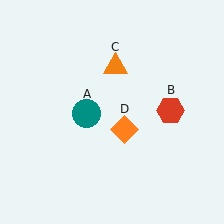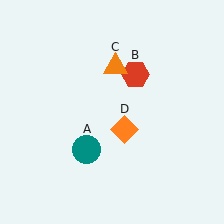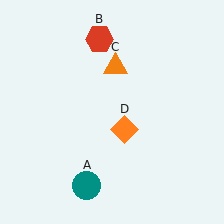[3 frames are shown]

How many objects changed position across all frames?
2 objects changed position: teal circle (object A), red hexagon (object B).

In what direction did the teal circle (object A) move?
The teal circle (object A) moved down.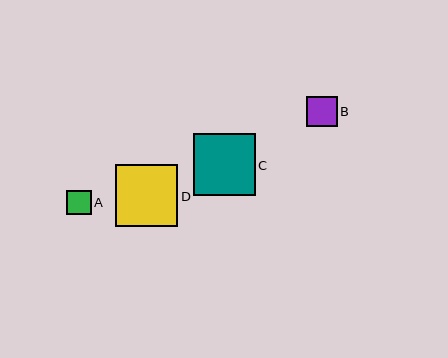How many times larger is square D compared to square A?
Square D is approximately 2.5 times the size of square A.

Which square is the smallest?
Square A is the smallest with a size of approximately 24 pixels.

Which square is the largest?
Square D is the largest with a size of approximately 62 pixels.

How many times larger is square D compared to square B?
Square D is approximately 2.1 times the size of square B.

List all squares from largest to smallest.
From largest to smallest: D, C, B, A.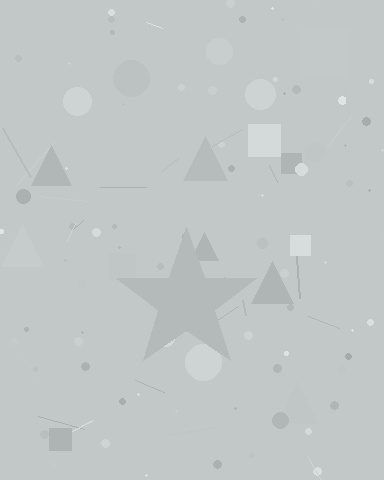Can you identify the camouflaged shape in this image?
The camouflaged shape is a star.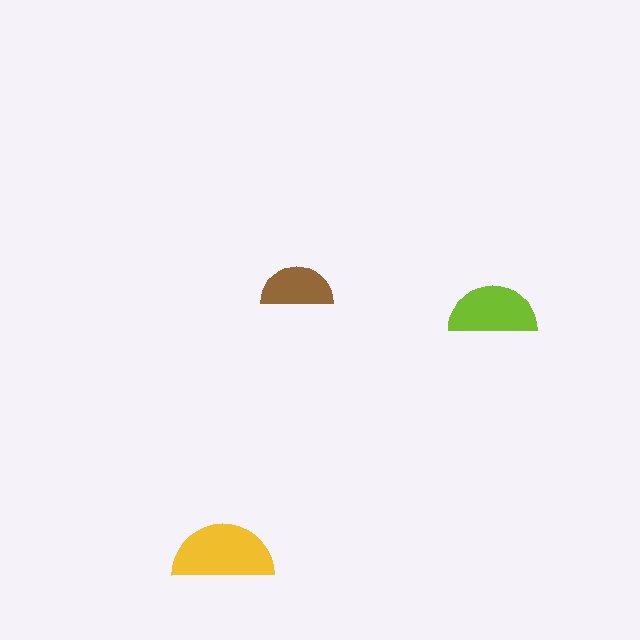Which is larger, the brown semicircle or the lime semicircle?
The lime one.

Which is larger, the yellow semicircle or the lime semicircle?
The yellow one.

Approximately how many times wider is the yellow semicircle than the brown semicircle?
About 1.5 times wider.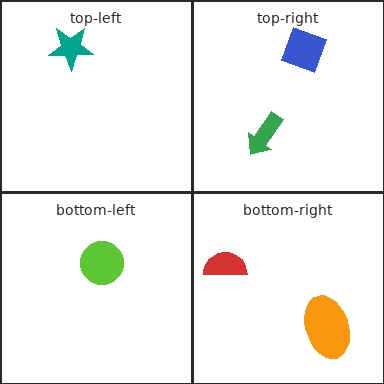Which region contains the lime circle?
The bottom-left region.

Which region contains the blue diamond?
The top-right region.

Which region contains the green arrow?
The top-right region.